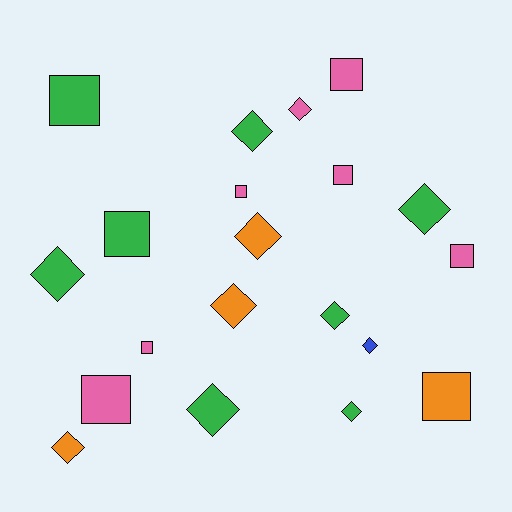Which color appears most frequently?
Green, with 8 objects.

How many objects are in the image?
There are 20 objects.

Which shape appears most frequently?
Diamond, with 11 objects.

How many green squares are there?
There are 2 green squares.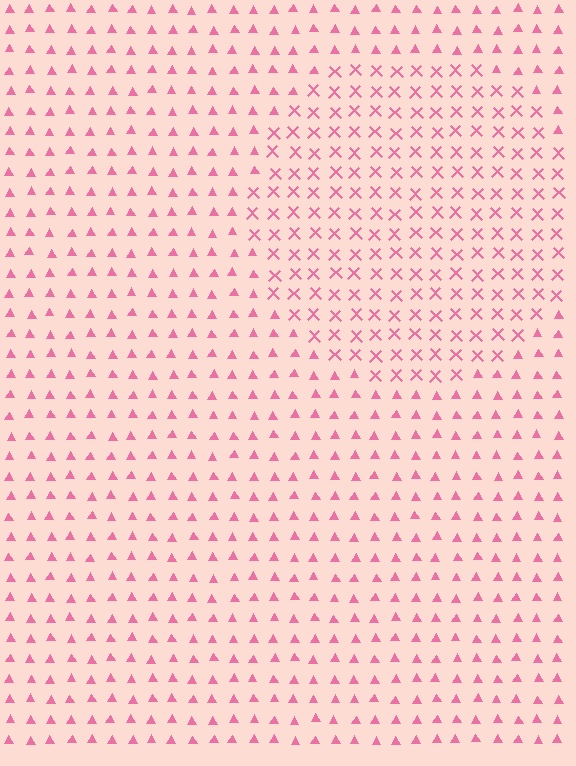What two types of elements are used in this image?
The image uses X marks inside the circle region and triangles outside it.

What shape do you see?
I see a circle.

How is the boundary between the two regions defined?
The boundary is defined by a change in element shape: X marks inside vs. triangles outside. All elements share the same color and spacing.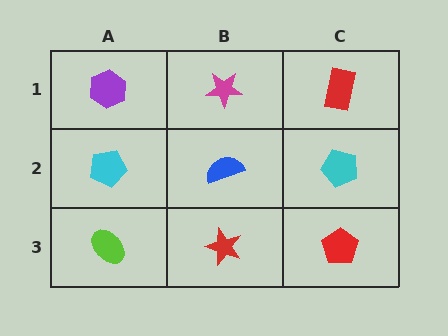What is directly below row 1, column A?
A cyan pentagon.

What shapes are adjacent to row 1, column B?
A blue semicircle (row 2, column B), a purple hexagon (row 1, column A), a red rectangle (row 1, column C).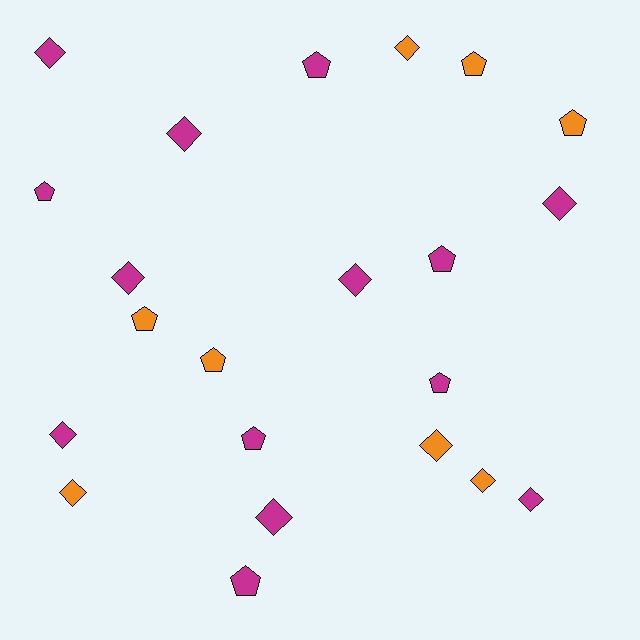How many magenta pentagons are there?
There are 6 magenta pentagons.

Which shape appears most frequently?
Diamond, with 12 objects.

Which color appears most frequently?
Magenta, with 14 objects.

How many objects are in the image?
There are 22 objects.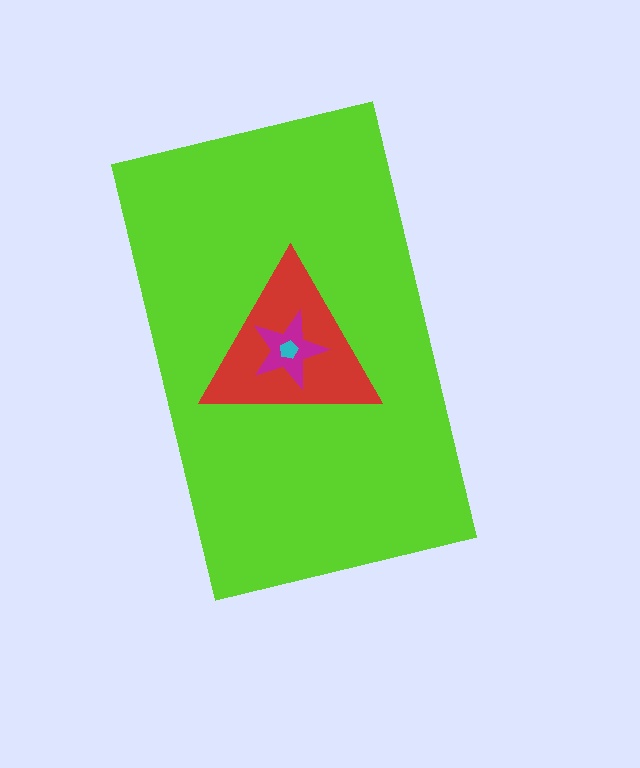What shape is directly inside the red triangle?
The magenta star.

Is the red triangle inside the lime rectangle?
Yes.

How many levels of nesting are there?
4.